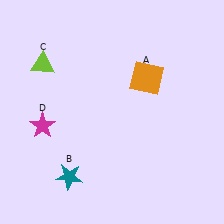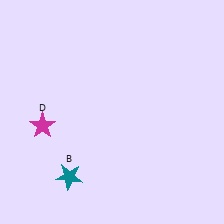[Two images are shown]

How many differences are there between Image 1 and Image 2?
There are 2 differences between the two images.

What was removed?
The orange square (A), the lime triangle (C) were removed in Image 2.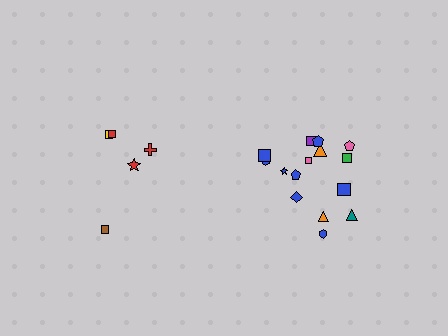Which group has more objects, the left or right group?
The right group.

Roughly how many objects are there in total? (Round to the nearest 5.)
Roughly 20 objects in total.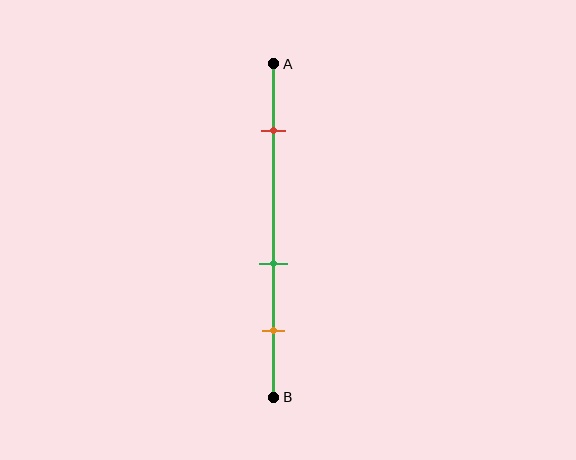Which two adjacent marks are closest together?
The green and orange marks are the closest adjacent pair.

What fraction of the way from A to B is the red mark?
The red mark is approximately 20% (0.2) of the way from A to B.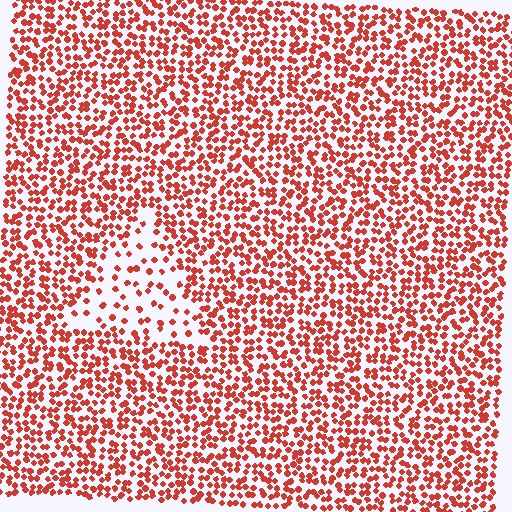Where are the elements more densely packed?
The elements are more densely packed outside the triangle boundary.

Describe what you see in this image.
The image contains small red elements arranged at two different densities. A triangle-shaped region is visible where the elements are less densely packed than the surrounding area.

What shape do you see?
I see a triangle.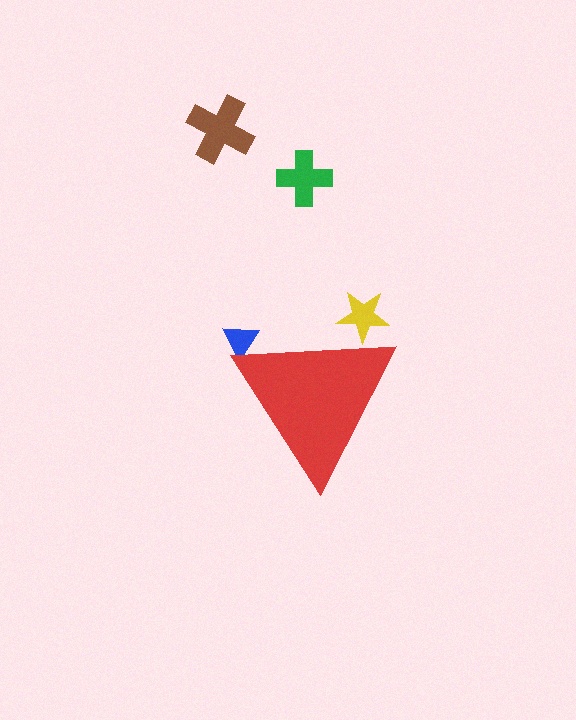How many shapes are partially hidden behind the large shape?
2 shapes are partially hidden.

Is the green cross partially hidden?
No, the green cross is fully visible.